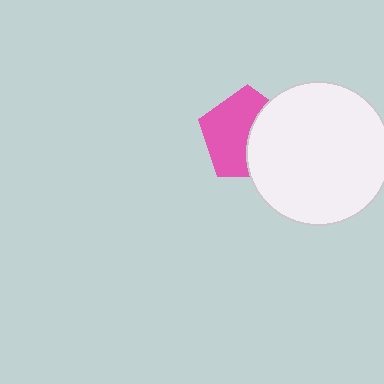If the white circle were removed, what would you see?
You would see the complete pink pentagon.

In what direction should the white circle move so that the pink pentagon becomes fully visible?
The white circle should move right. That is the shortest direction to clear the overlap and leave the pink pentagon fully visible.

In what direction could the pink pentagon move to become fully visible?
The pink pentagon could move left. That would shift it out from behind the white circle entirely.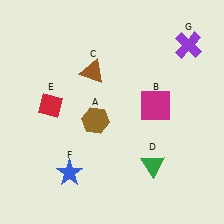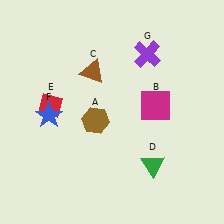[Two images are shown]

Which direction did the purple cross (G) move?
The purple cross (G) moved left.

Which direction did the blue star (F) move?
The blue star (F) moved up.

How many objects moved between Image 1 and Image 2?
2 objects moved between the two images.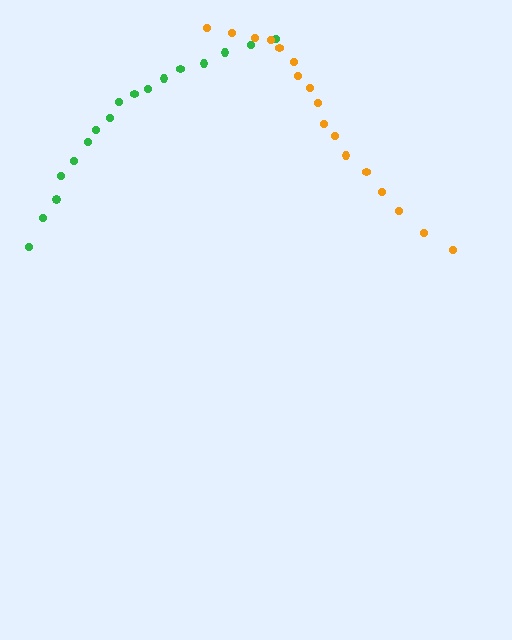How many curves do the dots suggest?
There are 2 distinct paths.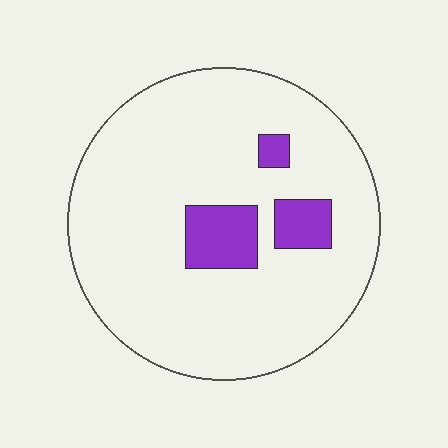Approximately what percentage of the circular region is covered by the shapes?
Approximately 10%.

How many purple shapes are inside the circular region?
3.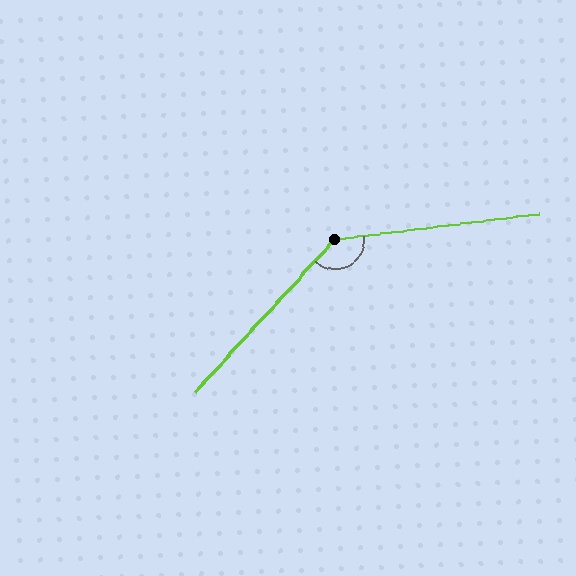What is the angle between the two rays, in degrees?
Approximately 140 degrees.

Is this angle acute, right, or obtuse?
It is obtuse.